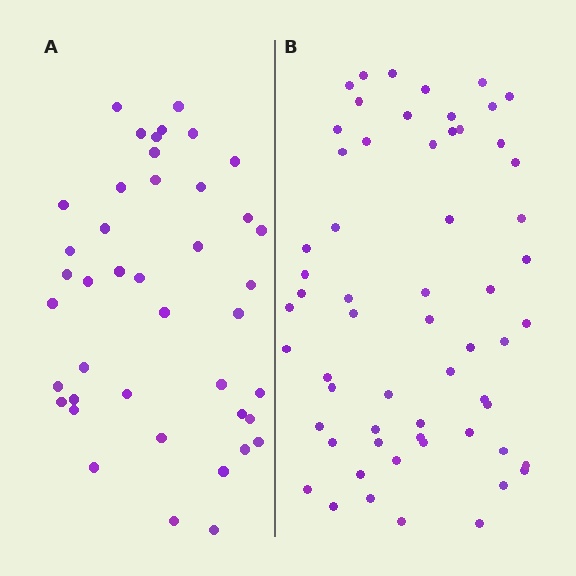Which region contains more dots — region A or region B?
Region B (the right region) has more dots.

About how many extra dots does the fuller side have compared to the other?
Region B has approximately 20 more dots than region A.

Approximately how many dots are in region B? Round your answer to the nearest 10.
About 60 dots.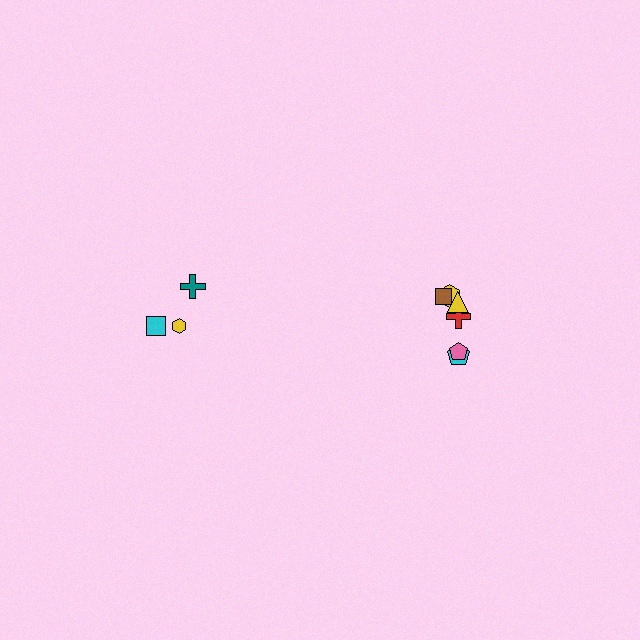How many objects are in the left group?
There are 3 objects.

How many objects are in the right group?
There are 6 objects.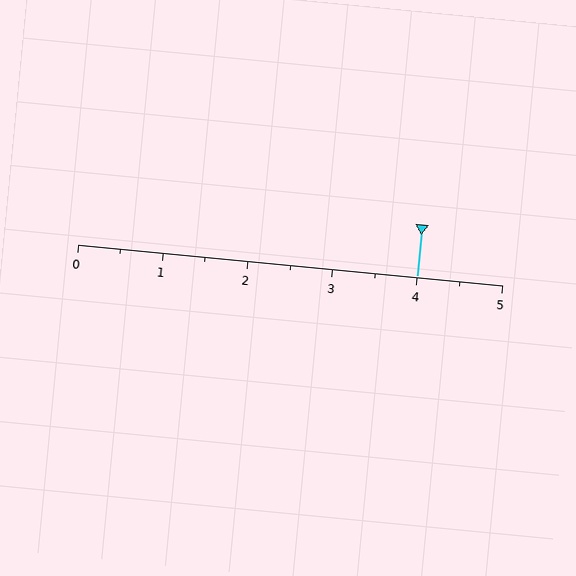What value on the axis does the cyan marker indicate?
The marker indicates approximately 4.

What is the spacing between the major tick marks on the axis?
The major ticks are spaced 1 apart.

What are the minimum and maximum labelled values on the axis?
The axis runs from 0 to 5.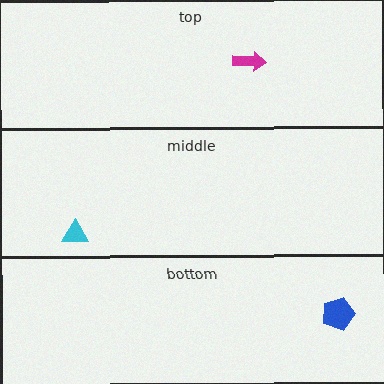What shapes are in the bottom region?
The blue pentagon.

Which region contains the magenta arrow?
The top region.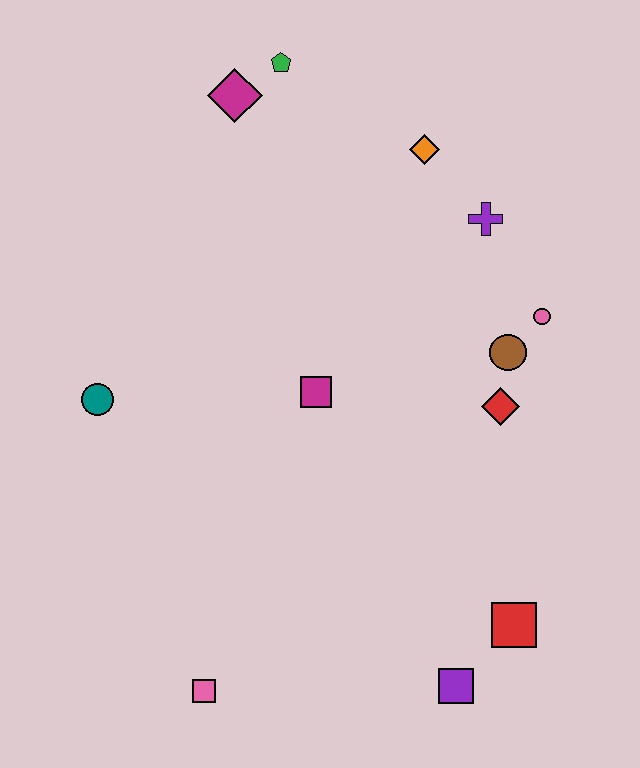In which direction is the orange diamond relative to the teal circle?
The orange diamond is to the right of the teal circle.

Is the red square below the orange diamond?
Yes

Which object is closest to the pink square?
The purple square is closest to the pink square.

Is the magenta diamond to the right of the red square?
No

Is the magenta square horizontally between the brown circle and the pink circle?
No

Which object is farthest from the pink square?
The green pentagon is farthest from the pink square.